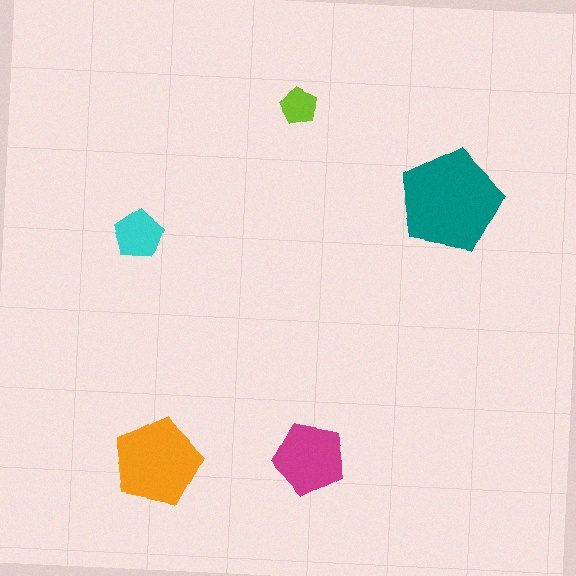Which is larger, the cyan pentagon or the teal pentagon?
The teal one.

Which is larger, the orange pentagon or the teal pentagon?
The teal one.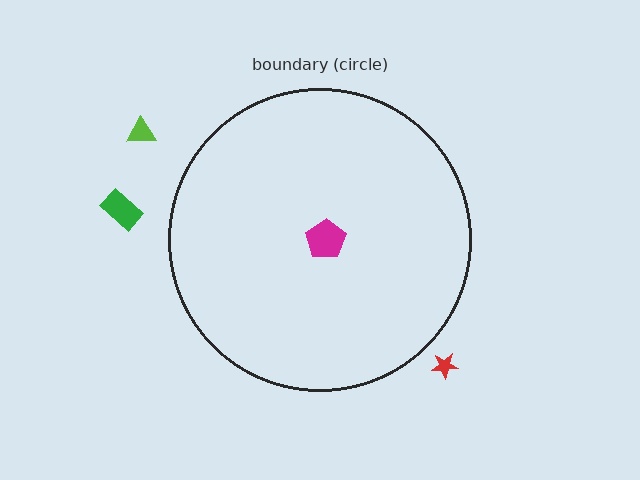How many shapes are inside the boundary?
1 inside, 3 outside.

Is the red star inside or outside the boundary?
Outside.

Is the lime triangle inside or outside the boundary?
Outside.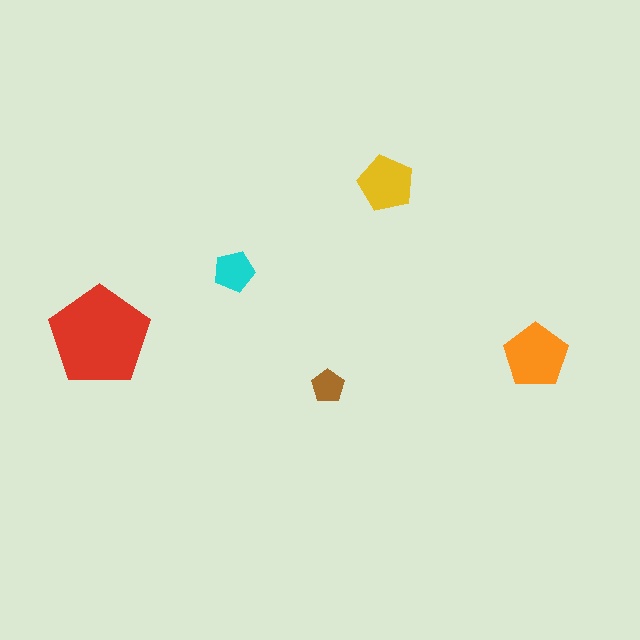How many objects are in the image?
There are 5 objects in the image.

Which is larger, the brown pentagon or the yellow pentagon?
The yellow one.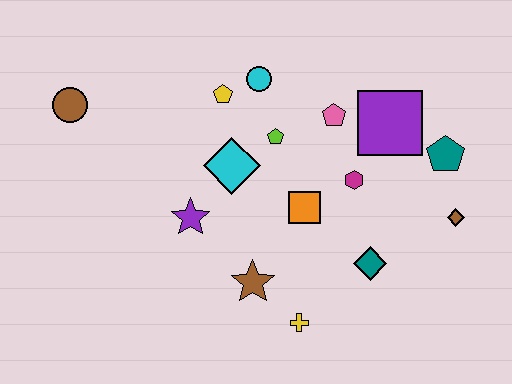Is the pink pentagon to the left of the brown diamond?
Yes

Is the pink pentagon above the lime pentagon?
Yes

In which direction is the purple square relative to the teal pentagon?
The purple square is to the left of the teal pentagon.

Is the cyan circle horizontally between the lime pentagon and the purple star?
Yes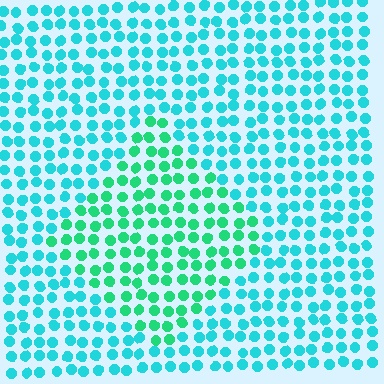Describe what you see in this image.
The image is filled with small cyan elements in a uniform arrangement. A diamond-shaped region is visible where the elements are tinted to a slightly different hue, forming a subtle color boundary.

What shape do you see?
I see a diamond.